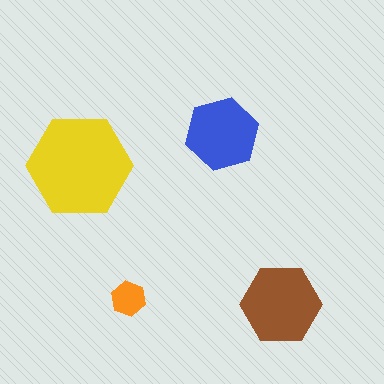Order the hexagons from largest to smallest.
the yellow one, the brown one, the blue one, the orange one.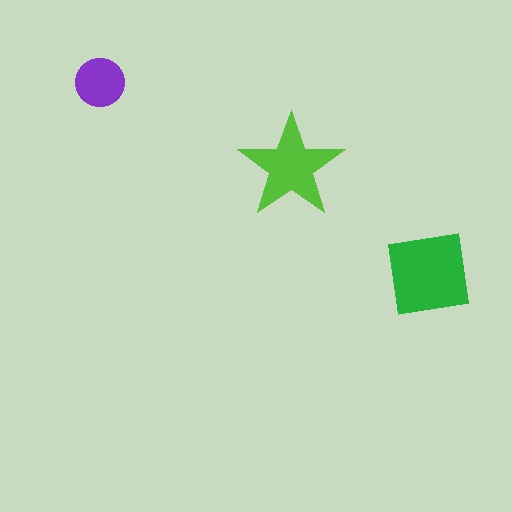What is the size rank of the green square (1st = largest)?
1st.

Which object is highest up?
The purple circle is topmost.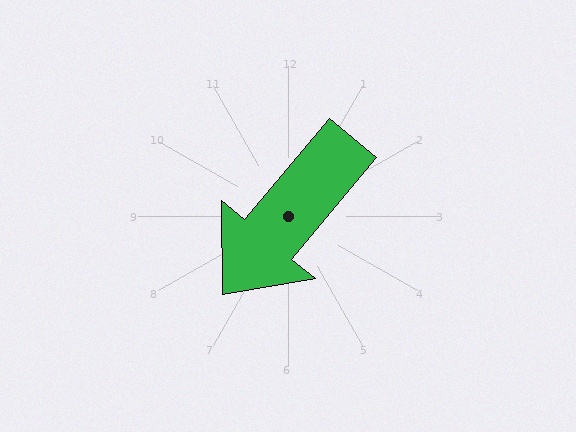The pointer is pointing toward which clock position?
Roughly 7 o'clock.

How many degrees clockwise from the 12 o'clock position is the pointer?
Approximately 220 degrees.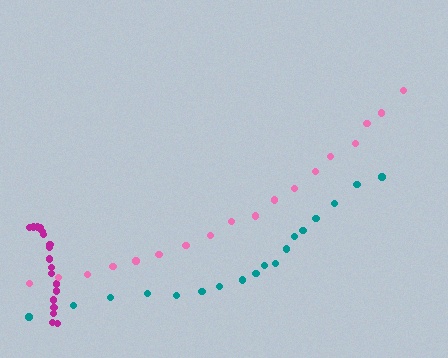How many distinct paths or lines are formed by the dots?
There are 3 distinct paths.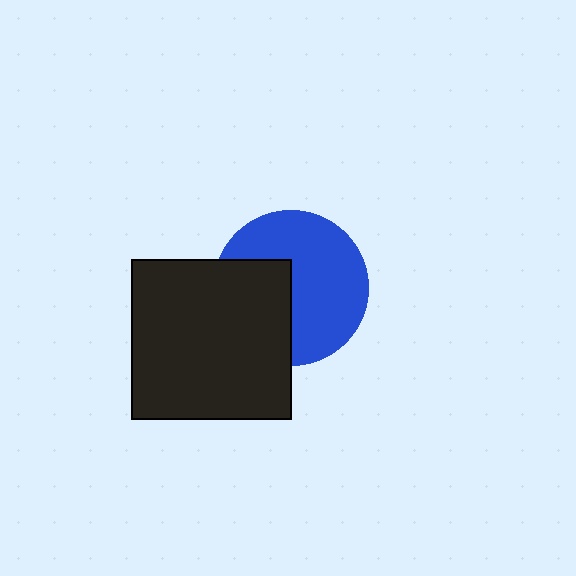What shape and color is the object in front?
The object in front is a black square.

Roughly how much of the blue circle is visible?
About half of it is visible (roughly 63%).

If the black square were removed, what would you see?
You would see the complete blue circle.